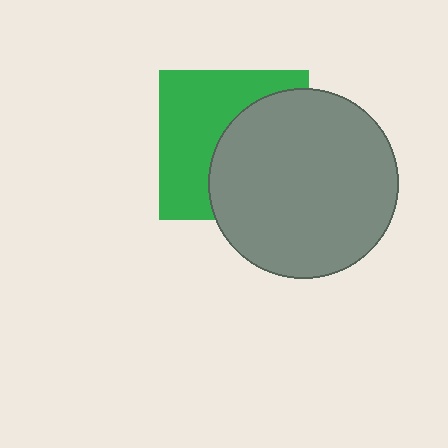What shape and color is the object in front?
The object in front is a gray circle.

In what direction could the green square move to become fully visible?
The green square could move left. That would shift it out from behind the gray circle entirely.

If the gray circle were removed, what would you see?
You would see the complete green square.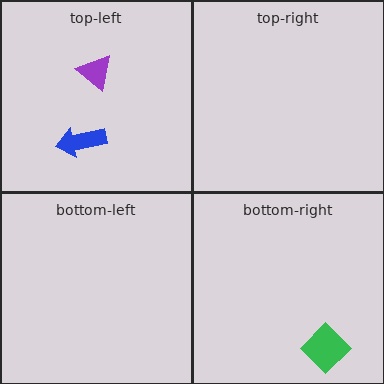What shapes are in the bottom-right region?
The green diamond.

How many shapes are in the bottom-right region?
1.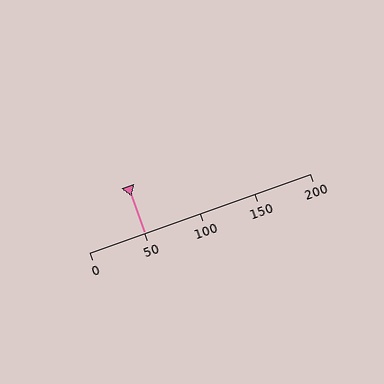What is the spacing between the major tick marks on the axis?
The major ticks are spaced 50 apart.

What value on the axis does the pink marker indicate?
The marker indicates approximately 50.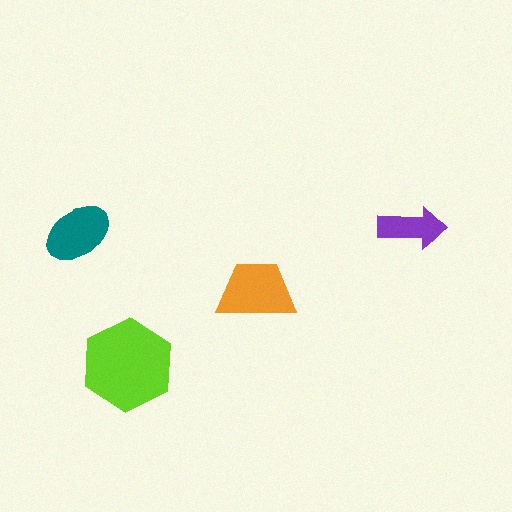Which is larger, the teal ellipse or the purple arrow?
The teal ellipse.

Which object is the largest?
The lime hexagon.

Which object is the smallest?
The purple arrow.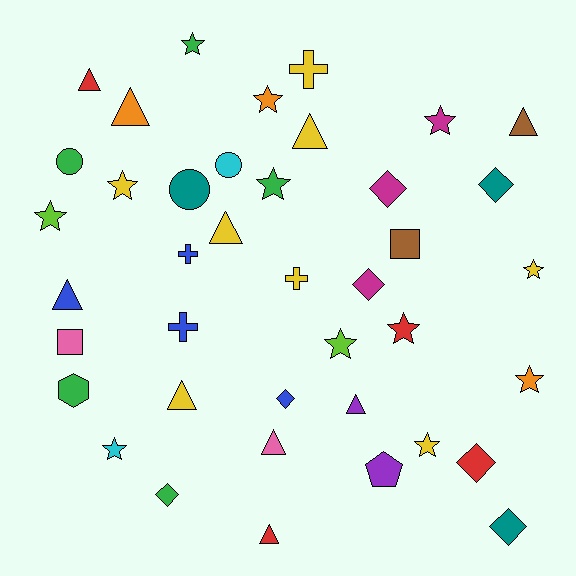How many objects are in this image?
There are 40 objects.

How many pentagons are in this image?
There is 1 pentagon.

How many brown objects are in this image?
There are 2 brown objects.